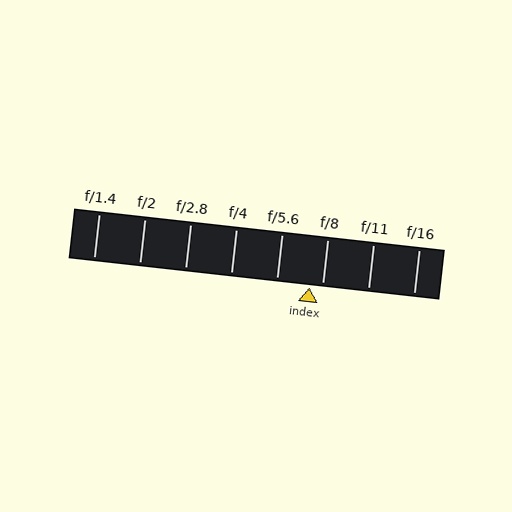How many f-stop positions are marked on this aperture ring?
There are 8 f-stop positions marked.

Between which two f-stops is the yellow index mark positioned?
The index mark is between f/5.6 and f/8.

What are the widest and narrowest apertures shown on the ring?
The widest aperture shown is f/1.4 and the narrowest is f/16.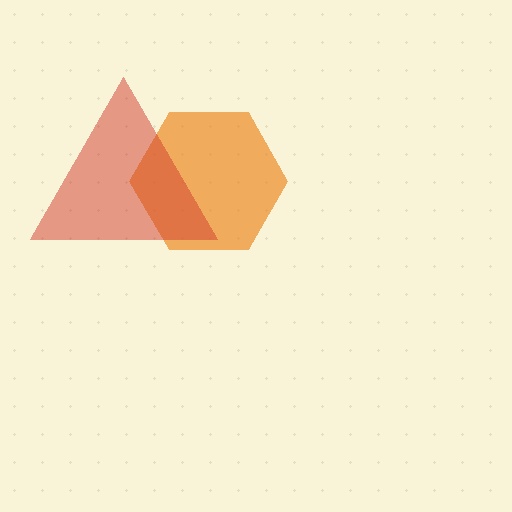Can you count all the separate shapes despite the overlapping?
Yes, there are 2 separate shapes.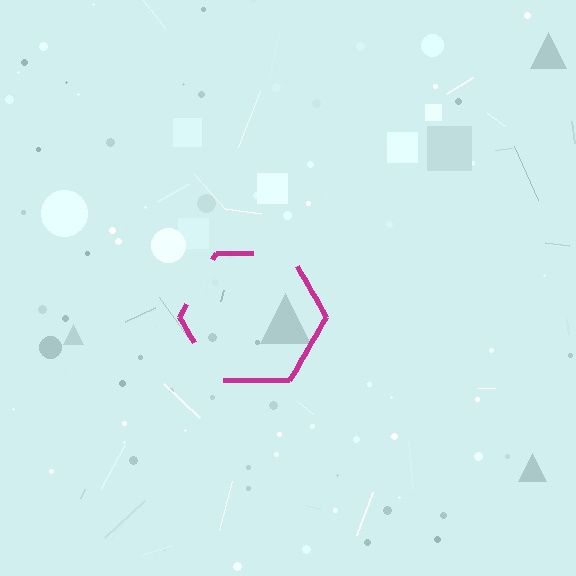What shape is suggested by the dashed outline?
The dashed outline suggests a hexagon.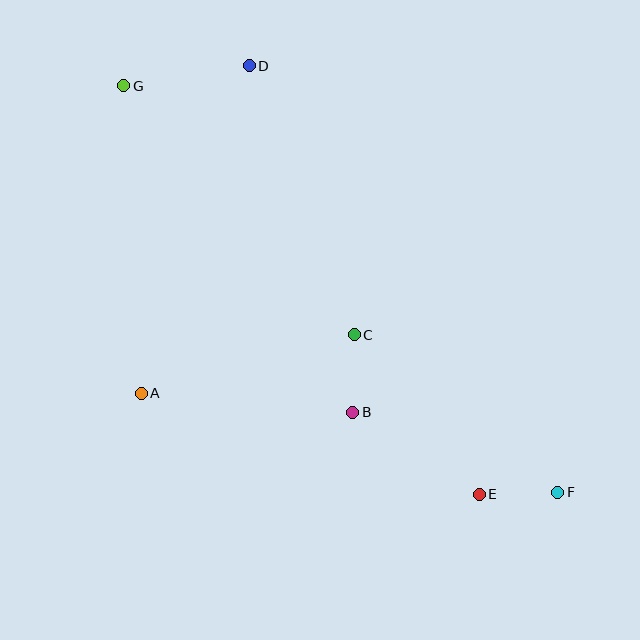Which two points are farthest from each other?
Points F and G are farthest from each other.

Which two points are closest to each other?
Points B and C are closest to each other.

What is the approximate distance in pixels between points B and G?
The distance between B and G is approximately 399 pixels.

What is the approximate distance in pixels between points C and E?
The distance between C and E is approximately 202 pixels.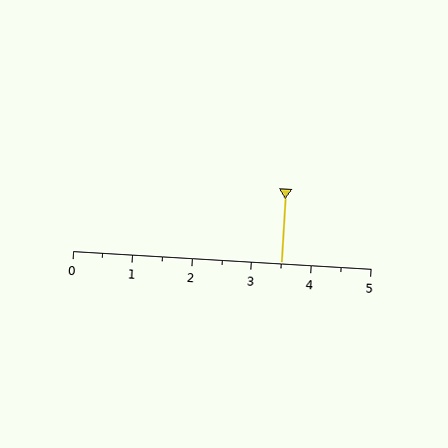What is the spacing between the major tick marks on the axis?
The major ticks are spaced 1 apart.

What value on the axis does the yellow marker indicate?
The marker indicates approximately 3.5.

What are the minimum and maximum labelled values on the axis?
The axis runs from 0 to 5.